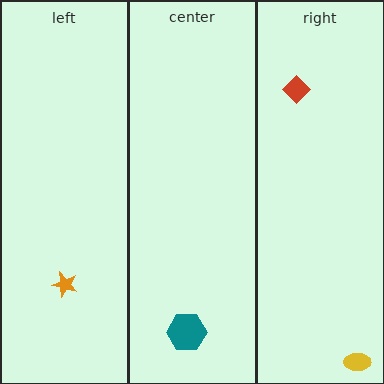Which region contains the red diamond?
The right region.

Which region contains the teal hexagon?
The center region.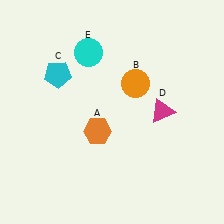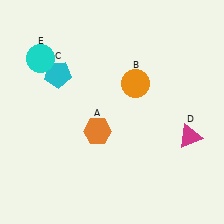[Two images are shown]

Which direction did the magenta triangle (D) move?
The magenta triangle (D) moved right.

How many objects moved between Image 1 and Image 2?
2 objects moved between the two images.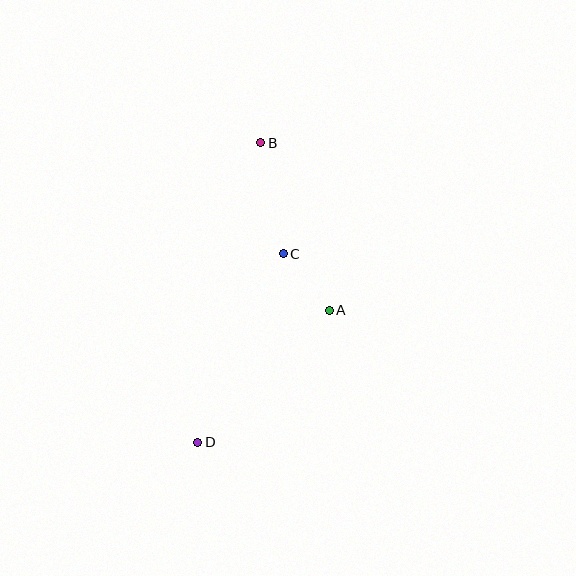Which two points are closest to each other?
Points A and C are closest to each other.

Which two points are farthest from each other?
Points B and D are farthest from each other.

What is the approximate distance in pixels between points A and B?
The distance between A and B is approximately 181 pixels.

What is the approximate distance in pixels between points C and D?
The distance between C and D is approximately 207 pixels.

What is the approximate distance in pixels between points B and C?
The distance between B and C is approximately 114 pixels.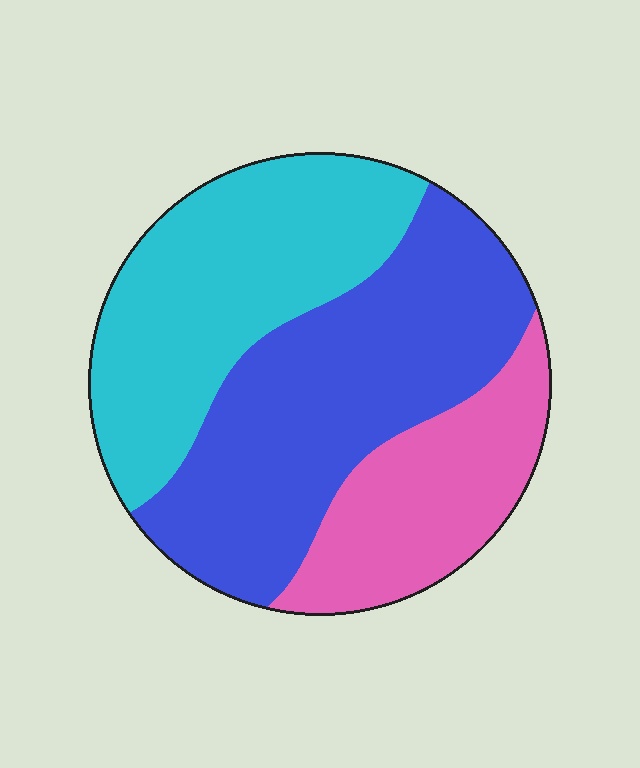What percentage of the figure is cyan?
Cyan covers around 35% of the figure.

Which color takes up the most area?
Blue, at roughly 40%.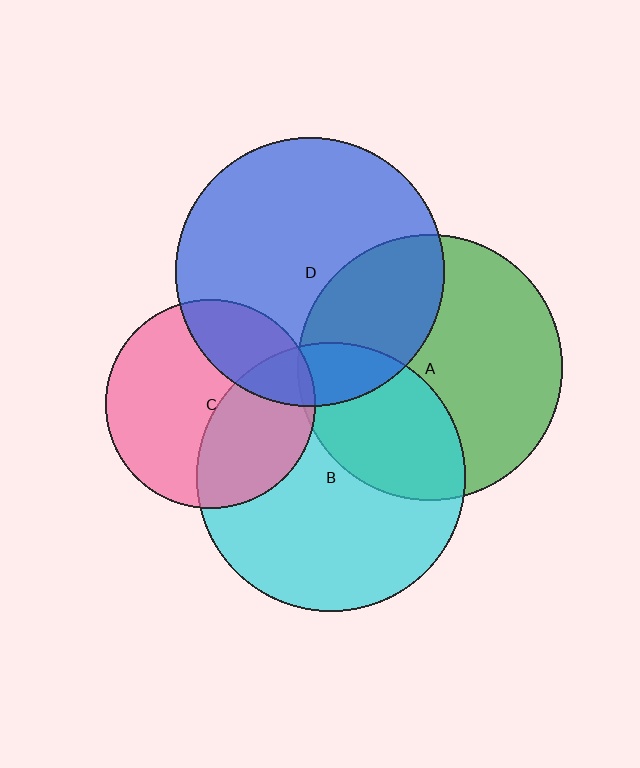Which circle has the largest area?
Circle D (blue).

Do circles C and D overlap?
Yes.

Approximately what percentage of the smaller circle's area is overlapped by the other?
Approximately 25%.